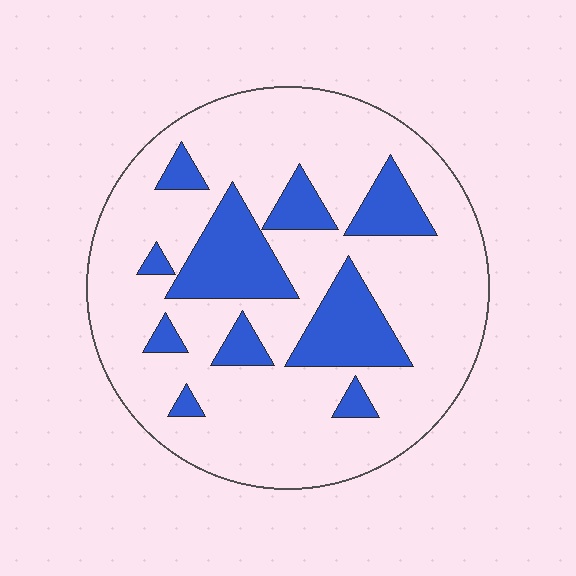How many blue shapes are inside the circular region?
10.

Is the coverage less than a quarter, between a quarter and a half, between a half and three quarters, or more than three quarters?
Less than a quarter.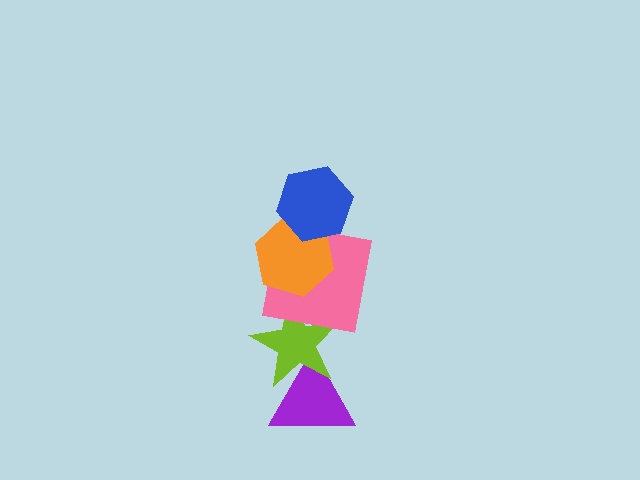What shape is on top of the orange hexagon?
The blue hexagon is on top of the orange hexagon.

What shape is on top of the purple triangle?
The lime star is on top of the purple triangle.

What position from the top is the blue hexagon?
The blue hexagon is 1st from the top.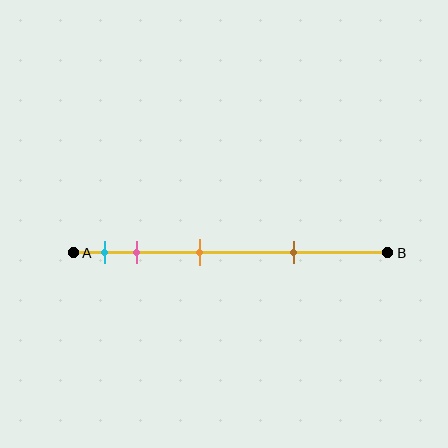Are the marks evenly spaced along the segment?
No, the marks are not evenly spaced.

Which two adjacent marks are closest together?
The cyan and pink marks are the closest adjacent pair.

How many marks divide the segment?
There are 4 marks dividing the segment.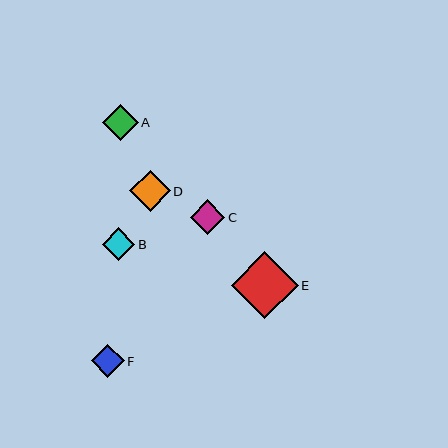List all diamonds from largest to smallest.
From largest to smallest: E, D, A, C, F, B.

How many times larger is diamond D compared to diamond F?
Diamond D is approximately 1.2 times the size of diamond F.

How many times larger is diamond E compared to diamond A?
Diamond E is approximately 1.9 times the size of diamond A.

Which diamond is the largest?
Diamond E is the largest with a size of approximately 67 pixels.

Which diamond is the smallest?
Diamond B is the smallest with a size of approximately 33 pixels.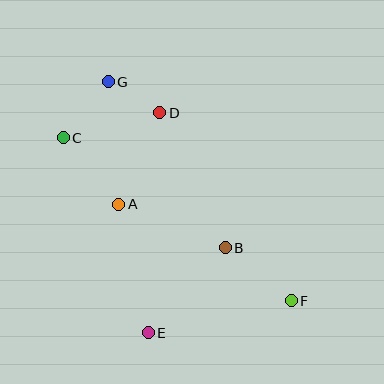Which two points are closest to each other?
Points D and G are closest to each other.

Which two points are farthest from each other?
Points F and G are farthest from each other.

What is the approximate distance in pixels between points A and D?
The distance between A and D is approximately 100 pixels.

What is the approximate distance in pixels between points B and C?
The distance between B and C is approximately 196 pixels.